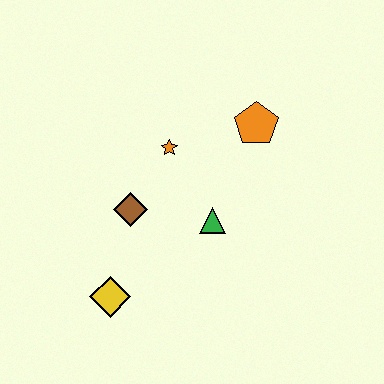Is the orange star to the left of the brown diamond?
No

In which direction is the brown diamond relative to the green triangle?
The brown diamond is to the left of the green triangle.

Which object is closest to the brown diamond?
The orange star is closest to the brown diamond.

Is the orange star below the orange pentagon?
Yes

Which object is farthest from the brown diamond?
The orange pentagon is farthest from the brown diamond.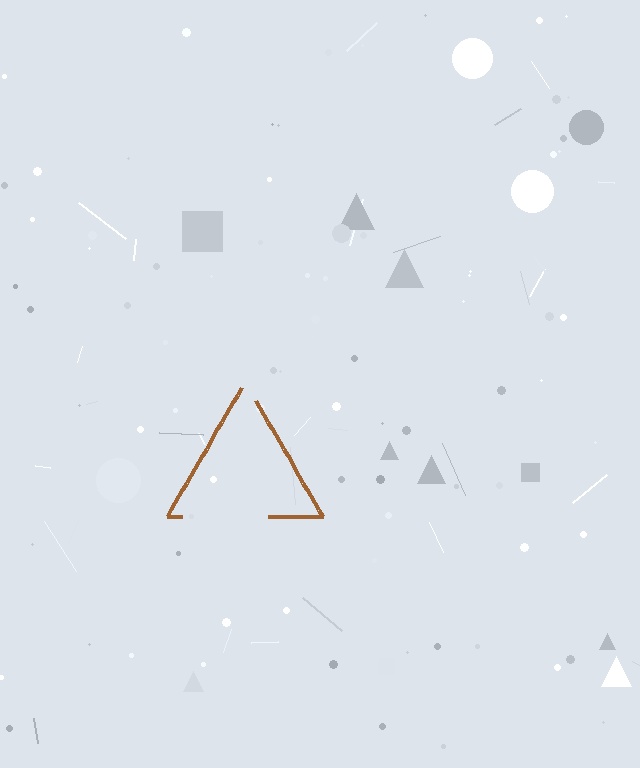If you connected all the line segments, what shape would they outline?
They would outline a triangle.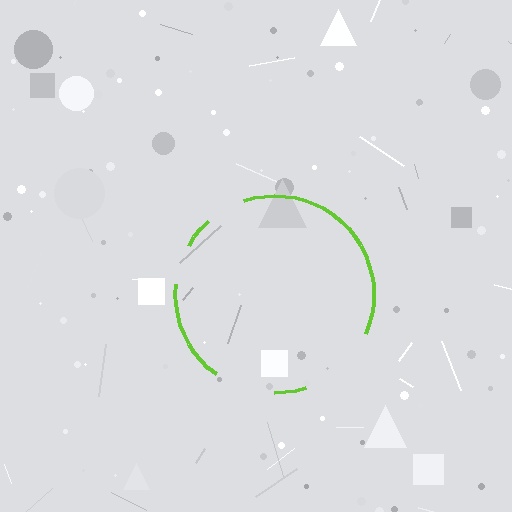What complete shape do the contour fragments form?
The contour fragments form a circle.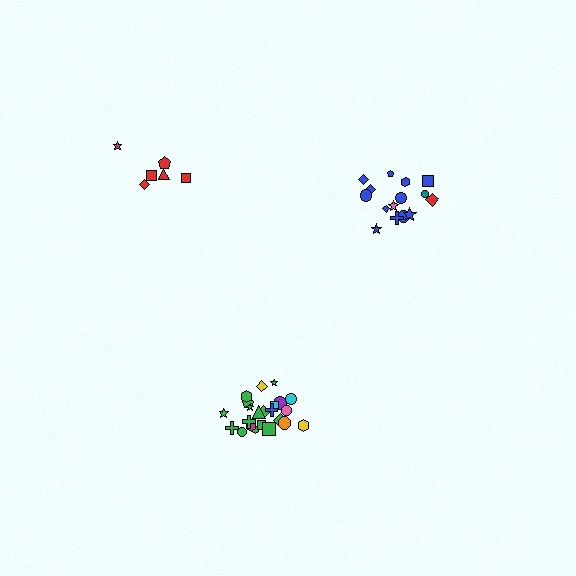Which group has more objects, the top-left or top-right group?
The top-right group.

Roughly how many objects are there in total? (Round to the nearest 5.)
Roughly 45 objects in total.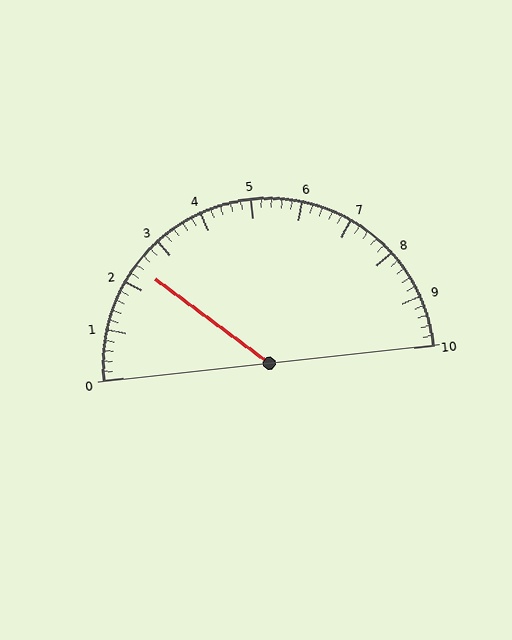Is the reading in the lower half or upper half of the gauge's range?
The reading is in the lower half of the range (0 to 10).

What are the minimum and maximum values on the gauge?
The gauge ranges from 0 to 10.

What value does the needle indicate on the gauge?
The needle indicates approximately 2.4.